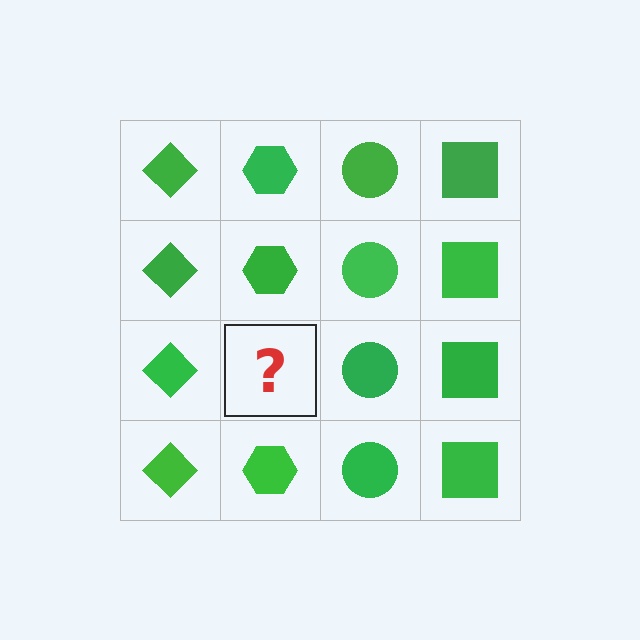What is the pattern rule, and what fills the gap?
The rule is that each column has a consistent shape. The gap should be filled with a green hexagon.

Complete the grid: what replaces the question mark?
The question mark should be replaced with a green hexagon.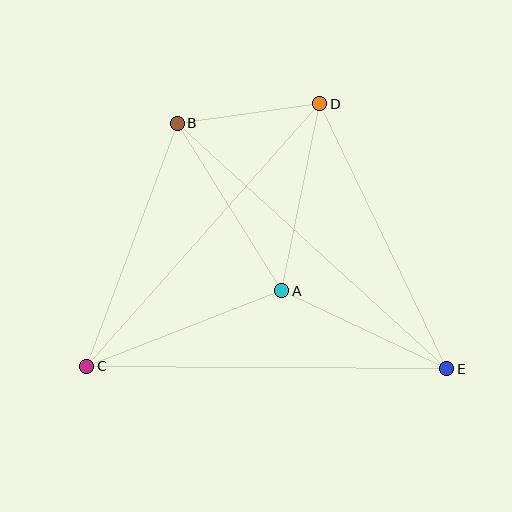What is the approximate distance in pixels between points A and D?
The distance between A and D is approximately 191 pixels.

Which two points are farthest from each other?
Points B and E are farthest from each other.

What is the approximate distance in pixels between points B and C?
The distance between B and C is approximately 259 pixels.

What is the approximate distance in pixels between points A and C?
The distance between A and C is approximately 209 pixels.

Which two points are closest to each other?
Points B and D are closest to each other.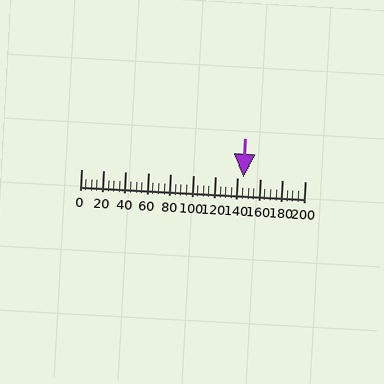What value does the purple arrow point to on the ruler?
The purple arrow points to approximately 145.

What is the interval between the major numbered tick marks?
The major tick marks are spaced 20 units apart.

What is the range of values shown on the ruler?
The ruler shows values from 0 to 200.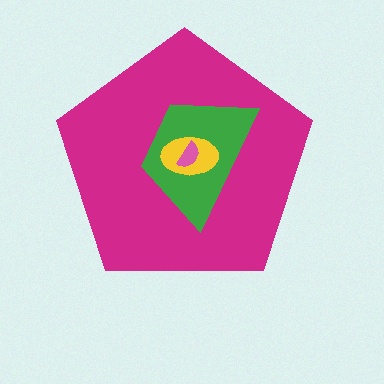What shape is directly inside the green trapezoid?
The yellow ellipse.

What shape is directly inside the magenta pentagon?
The green trapezoid.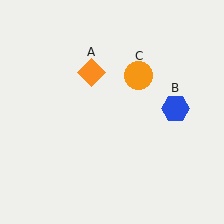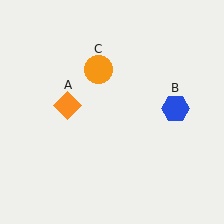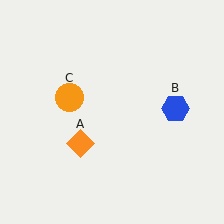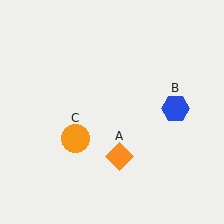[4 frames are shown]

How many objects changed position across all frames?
2 objects changed position: orange diamond (object A), orange circle (object C).